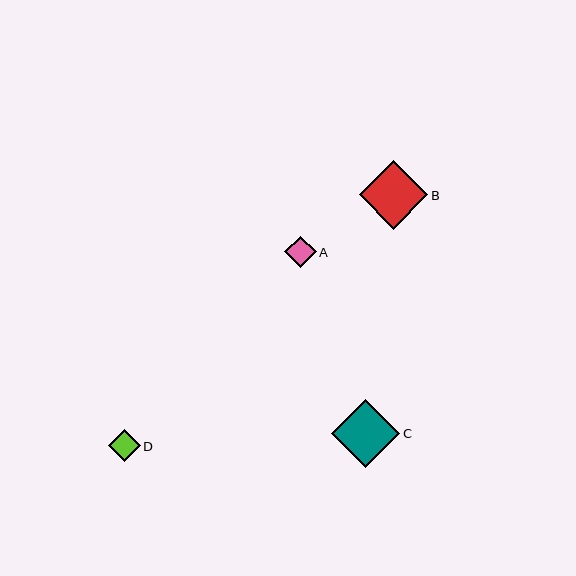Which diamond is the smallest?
Diamond A is the smallest with a size of approximately 31 pixels.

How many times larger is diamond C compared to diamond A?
Diamond C is approximately 2.2 times the size of diamond A.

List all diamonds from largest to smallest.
From largest to smallest: B, C, D, A.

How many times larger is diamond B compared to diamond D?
Diamond B is approximately 2.1 times the size of diamond D.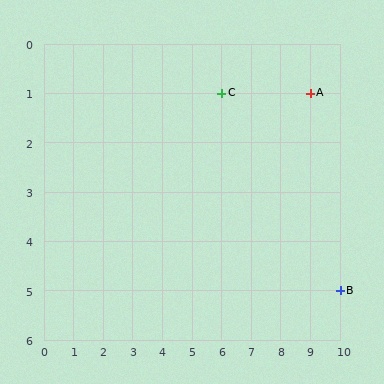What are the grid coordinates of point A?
Point A is at grid coordinates (9, 1).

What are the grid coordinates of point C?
Point C is at grid coordinates (6, 1).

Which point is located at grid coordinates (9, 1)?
Point A is at (9, 1).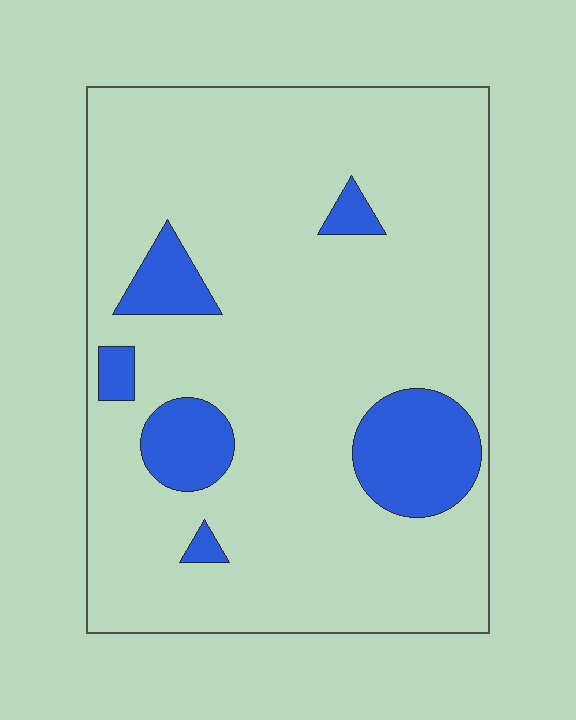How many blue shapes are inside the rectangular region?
6.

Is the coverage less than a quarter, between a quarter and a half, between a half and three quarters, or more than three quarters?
Less than a quarter.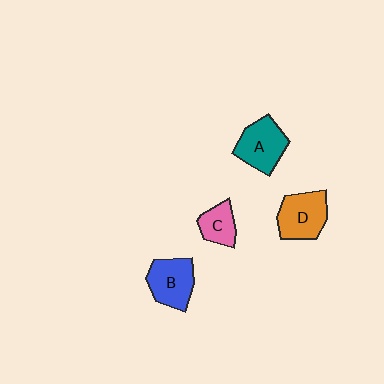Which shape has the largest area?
Shape D (orange).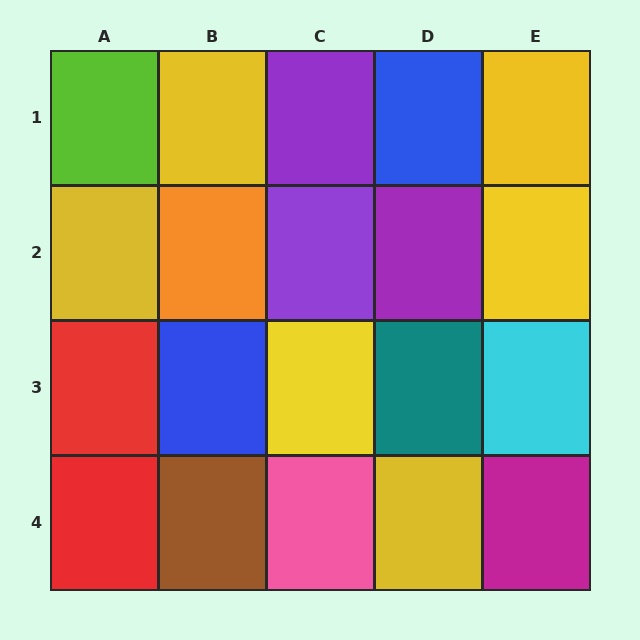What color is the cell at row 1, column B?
Yellow.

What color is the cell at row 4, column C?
Pink.